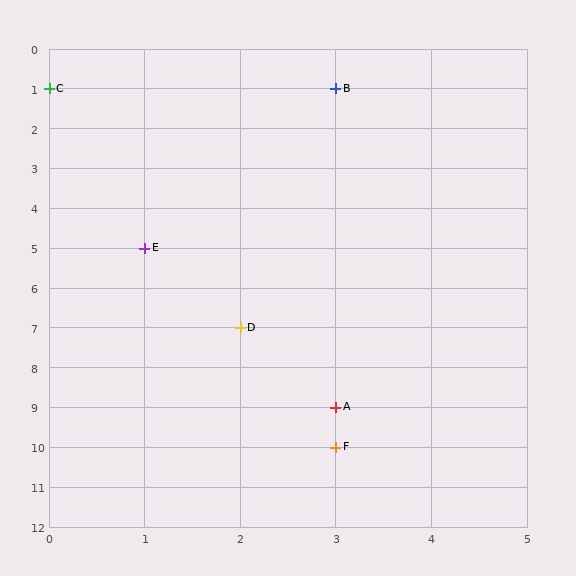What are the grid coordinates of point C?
Point C is at grid coordinates (0, 1).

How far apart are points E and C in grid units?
Points E and C are 1 column and 4 rows apart (about 4.1 grid units diagonally).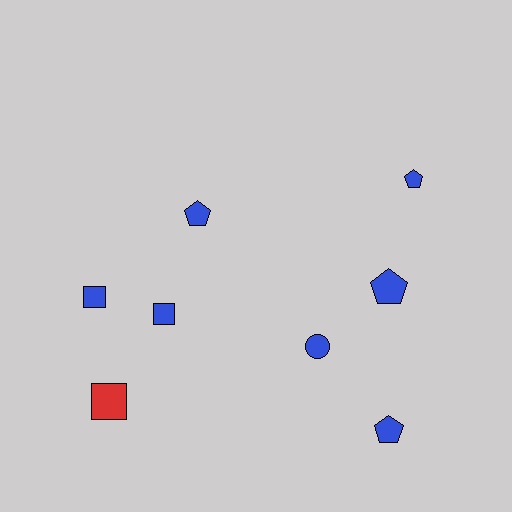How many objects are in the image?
There are 8 objects.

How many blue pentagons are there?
There are 4 blue pentagons.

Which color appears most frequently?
Blue, with 7 objects.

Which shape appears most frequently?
Pentagon, with 4 objects.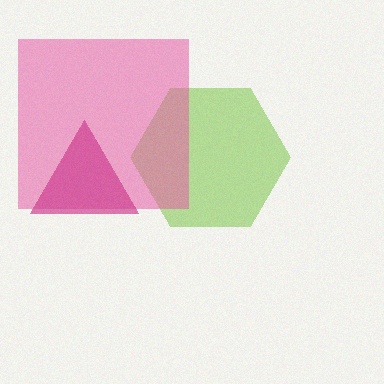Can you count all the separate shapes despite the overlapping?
Yes, there are 3 separate shapes.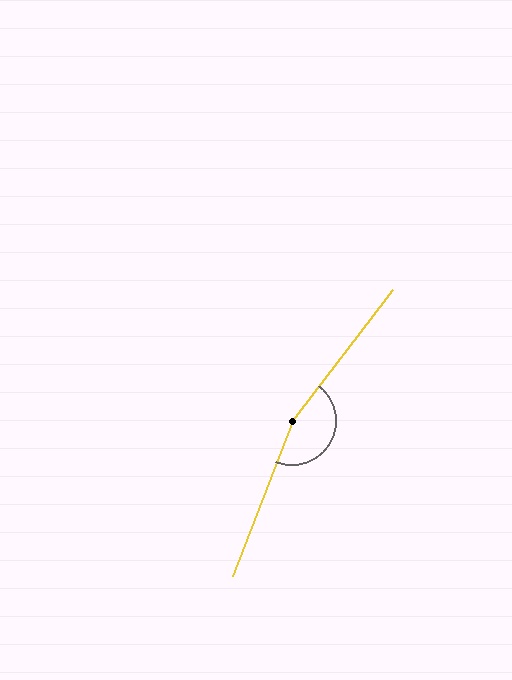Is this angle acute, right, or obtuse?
It is obtuse.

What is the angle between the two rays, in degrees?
Approximately 163 degrees.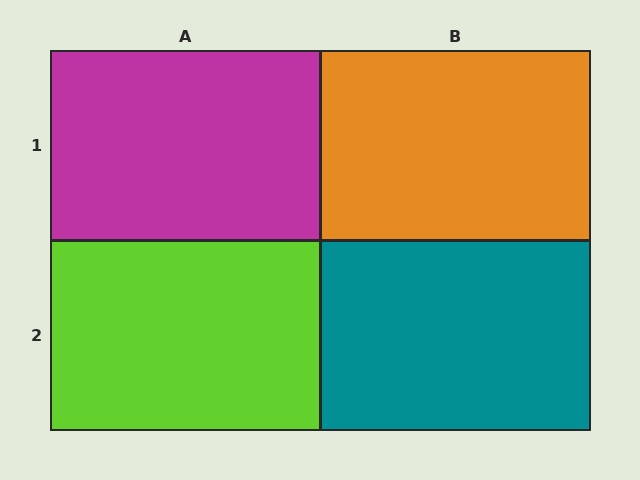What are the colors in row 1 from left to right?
Magenta, orange.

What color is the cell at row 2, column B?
Teal.